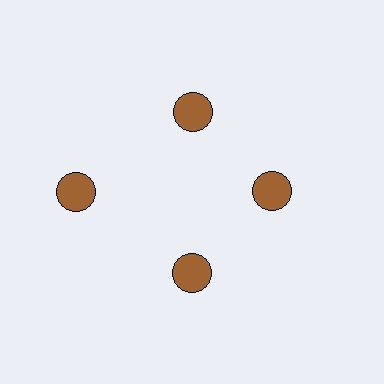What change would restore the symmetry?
The symmetry would be restored by moving it inward, back onto the ring so that all 4 circles sit at equal angles and equal distance from the center.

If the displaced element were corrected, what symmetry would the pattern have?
It would have 4-fold rotational symmetry — the pattern would map onto itself every 90 degrees.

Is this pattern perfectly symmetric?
No. The 4 brown circles are arranged in a ring, but one element near the 9 o'clock position is pushed outward from the center, breaking the 4-fold rotational symmetry.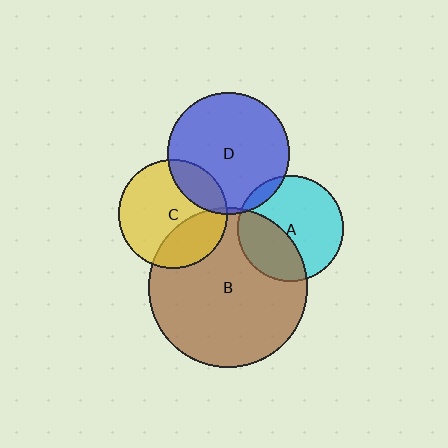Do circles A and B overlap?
Yes.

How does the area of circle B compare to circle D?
Approximately 1.7 times.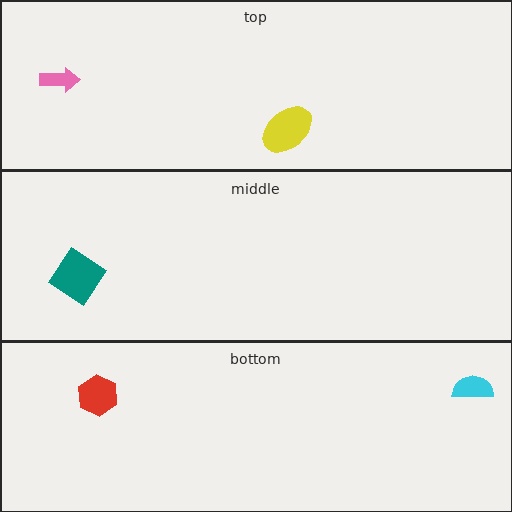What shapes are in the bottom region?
The red hexagon, the cyan semicircle.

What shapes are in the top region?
The pink arrow, the yellow ellipse.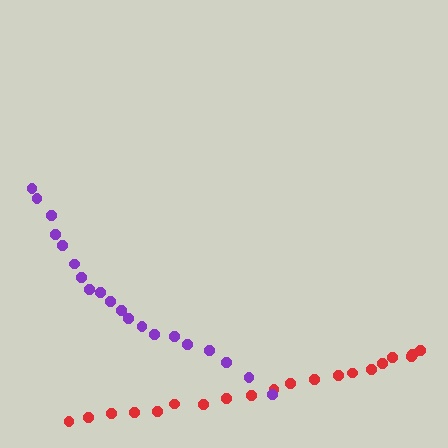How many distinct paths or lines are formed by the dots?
There are 2 distinct paths.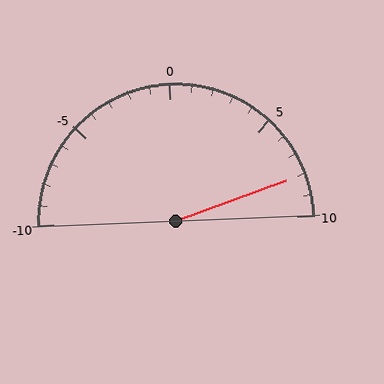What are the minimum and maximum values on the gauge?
The gauge ranges from -10 to 10.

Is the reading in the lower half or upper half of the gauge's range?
The reading is in the upper half of the range (-10 to 10).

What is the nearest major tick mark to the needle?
The nearest major tick mark is 10.